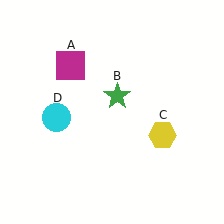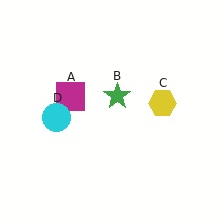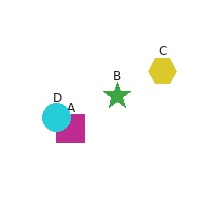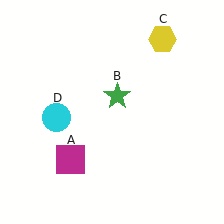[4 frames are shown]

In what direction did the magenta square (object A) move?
The magenta square (object A) moved down.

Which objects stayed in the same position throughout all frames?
Green star (object B) and cyan circle (object D) remained stationary.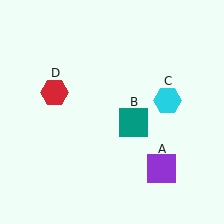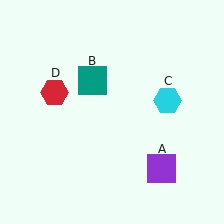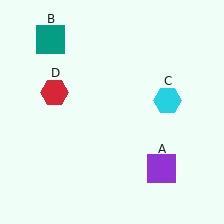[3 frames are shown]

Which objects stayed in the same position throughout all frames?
Purple square (object A) and cyan hexagon (object C) and red hexagon (object D) remained stationary.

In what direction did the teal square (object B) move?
The teal square (object B) moved up and to the left.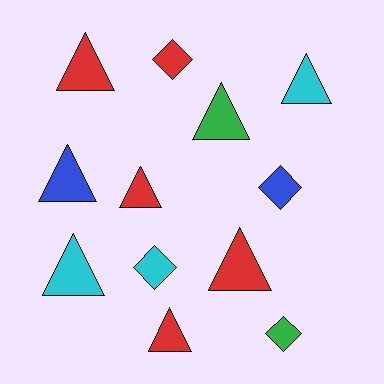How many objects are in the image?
There are 12 objects.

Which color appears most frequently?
Red, with 5 objects.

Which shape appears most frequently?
Triangle, with 8 objects.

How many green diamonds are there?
There is 1 green diamond.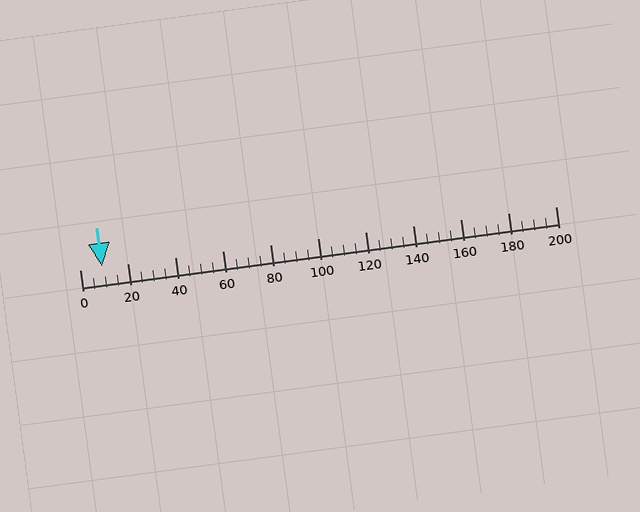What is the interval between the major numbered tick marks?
The major tick marks are spaced 20 units apart.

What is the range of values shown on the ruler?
The ruler shows values from 0 to 200.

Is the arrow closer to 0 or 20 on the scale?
The arrow is closer to 0.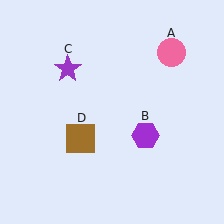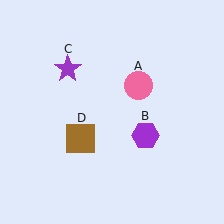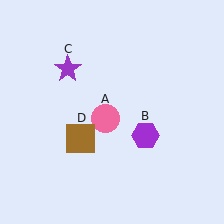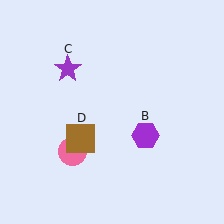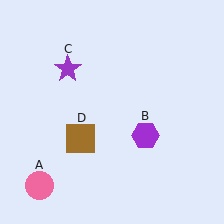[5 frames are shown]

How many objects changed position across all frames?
1 object changed position: pink circle (object A).